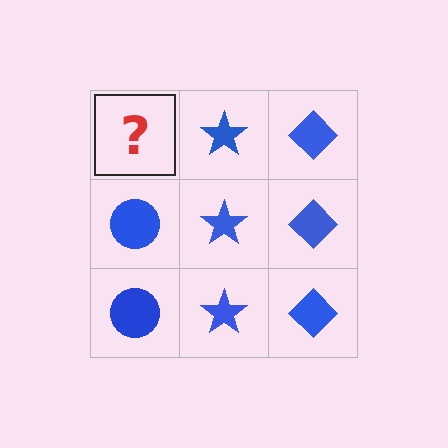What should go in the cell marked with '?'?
The missing cell should contain a blue circle.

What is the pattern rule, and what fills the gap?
The rule is that each column has a consistent shape. The gap should be filled with a blue circle.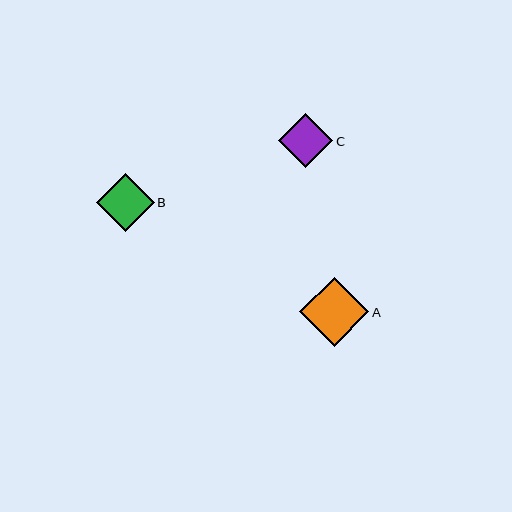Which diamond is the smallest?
Diamond C is the smallest with a size of approximately 55 pixels.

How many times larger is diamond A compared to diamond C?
Diamond A is approximately 1.3 times the size of diamond C.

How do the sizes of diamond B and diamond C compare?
Diamond B and diamond C are approximately the same size.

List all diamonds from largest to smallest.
From largest to smallest: A, B, C.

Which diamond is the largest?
Diamond A is the largest with a size of approximately 69 pixels.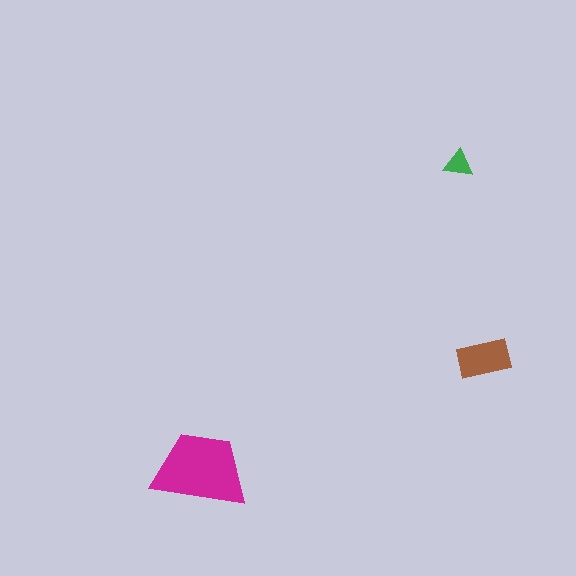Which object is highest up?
The green triangle is topmost.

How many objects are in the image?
There are 3 objects in the image.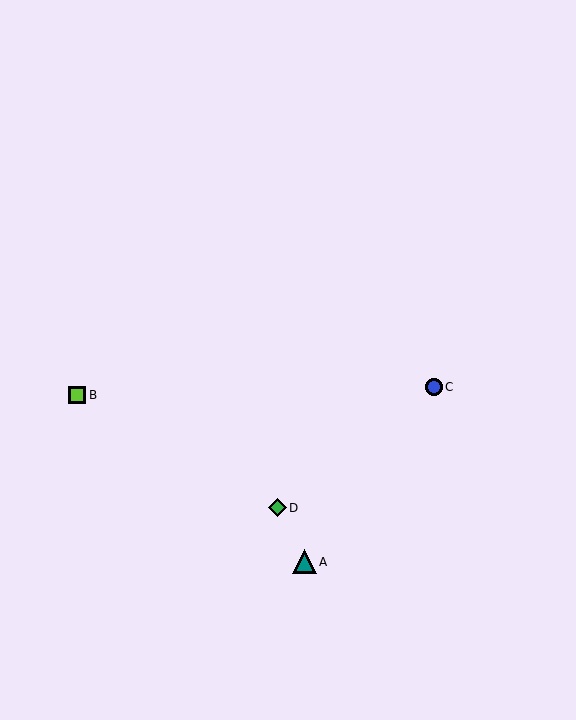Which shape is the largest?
The teal triangle (labeled A) is the largest.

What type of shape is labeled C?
Shape C is a blue circle.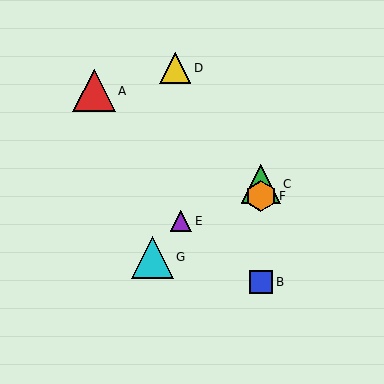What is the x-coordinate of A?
Object A is at x≈94.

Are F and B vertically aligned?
Yes, both are at x≈261.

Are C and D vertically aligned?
No, C is at x≈261 and D is at x≈175.